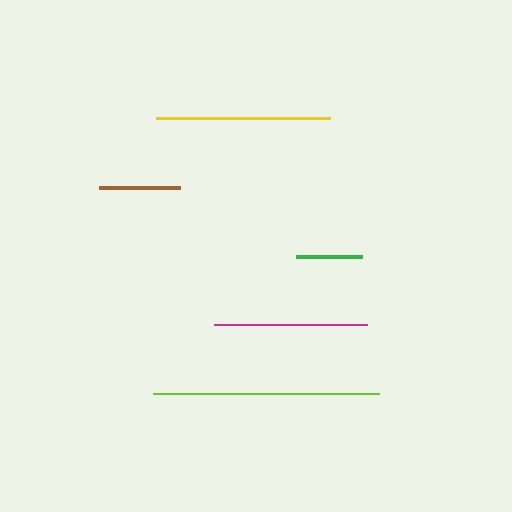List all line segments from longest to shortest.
From longest to shortest: lime, yellow, magenta, brown, green.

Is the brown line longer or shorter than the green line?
The brown line is longer than the green line.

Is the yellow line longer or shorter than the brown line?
The yellow line is longer than the brown line.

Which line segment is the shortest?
The green line is the shortest at approximately 66 pixels.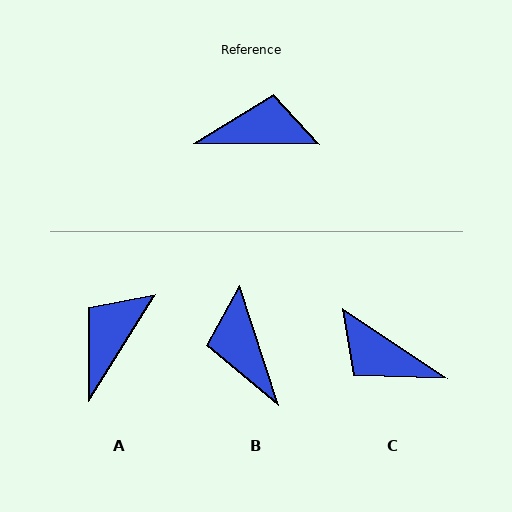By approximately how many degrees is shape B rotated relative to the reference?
Approximately 109 degrees counter-clockwise.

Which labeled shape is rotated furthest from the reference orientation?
C, about 147 degrees away.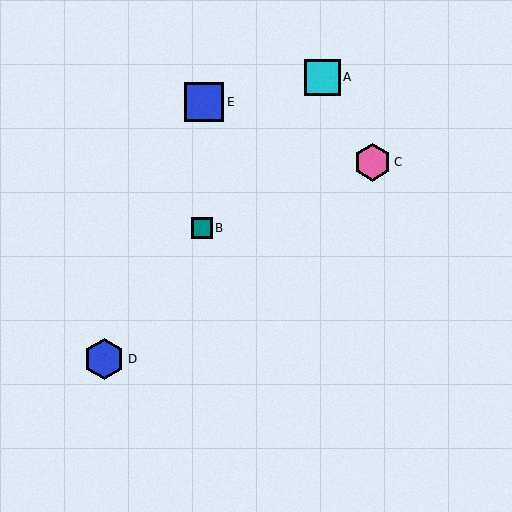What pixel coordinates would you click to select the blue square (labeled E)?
Click at (204, 102) to select the blue square E.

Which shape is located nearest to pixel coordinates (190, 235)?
The teal square (labeled B) at (202, 228) is nearest to that location.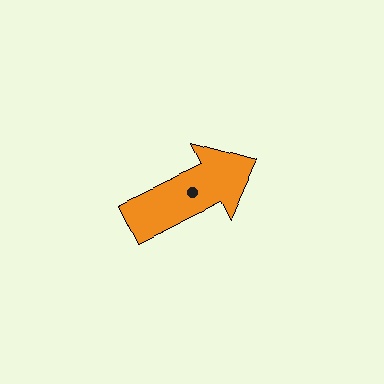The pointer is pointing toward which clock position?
Roughly 2 o'clock.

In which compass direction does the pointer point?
Northeast.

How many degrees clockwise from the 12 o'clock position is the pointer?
Approximately 65 degrees.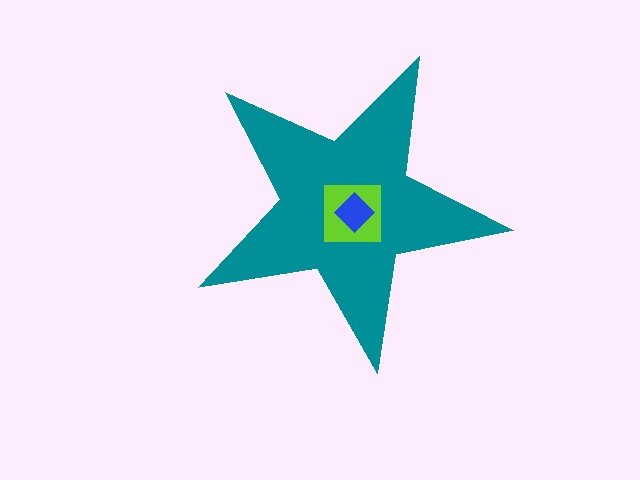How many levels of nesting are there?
3.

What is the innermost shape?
The blue diamond.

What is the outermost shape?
The teal star.